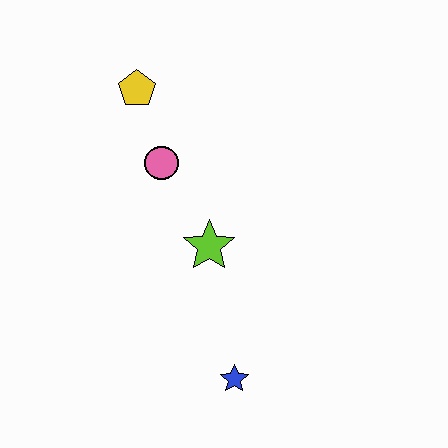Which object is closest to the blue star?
The lime star is closest to the blue star.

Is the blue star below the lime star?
Yes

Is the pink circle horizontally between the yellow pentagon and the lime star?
Yes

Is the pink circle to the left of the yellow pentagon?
No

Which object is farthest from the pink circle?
The blue star is farthest from the pink circle.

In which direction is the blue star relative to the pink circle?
The blue star is below the pink circle.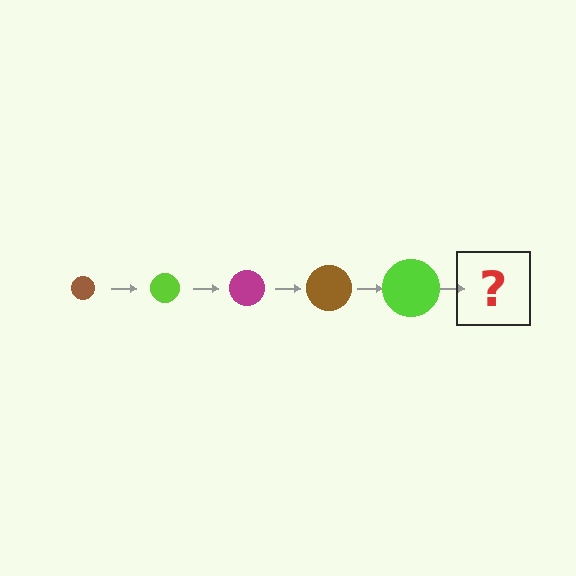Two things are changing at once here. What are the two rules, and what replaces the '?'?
The two rules are that the circle grows larger each step and the color cycles through brown, lime, and magenta. The '?' should be a magenta circle, larger than the previous one.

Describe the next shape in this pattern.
It should be a magenta circle, larger than the previous one.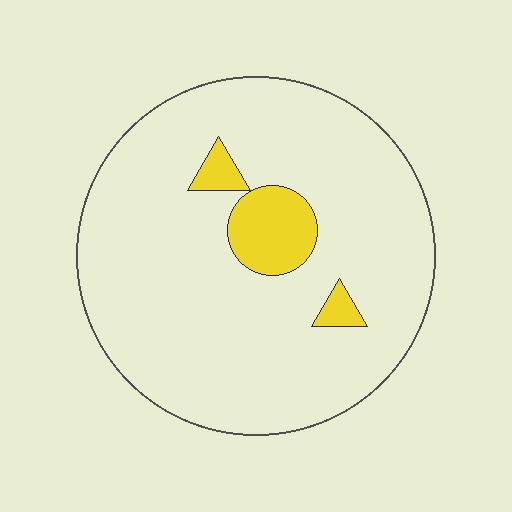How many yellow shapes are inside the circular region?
3.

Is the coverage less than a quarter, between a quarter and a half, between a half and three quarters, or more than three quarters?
Less than a quarter.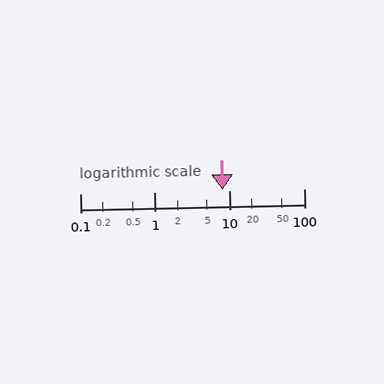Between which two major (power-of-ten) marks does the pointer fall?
The pointer is between 1 and 10.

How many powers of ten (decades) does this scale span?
The scale spans 3 decades, from 0.1 to 100.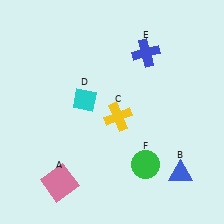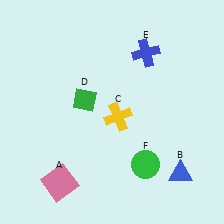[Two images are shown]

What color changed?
The diamond (D) changed from cyan in Image 1 to green in Image 2.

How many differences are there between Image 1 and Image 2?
There is 1 difference between the two images.